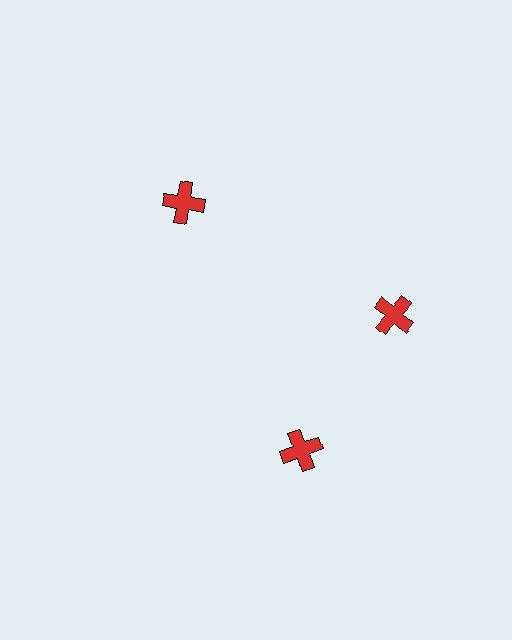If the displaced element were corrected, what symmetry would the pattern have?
It would have 3-fold rotational symmetry — the pattern would map onto itself every 120 degrees.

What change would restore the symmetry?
The symmetry would be restored by rotating it back into even spacing with its neighbors so that all 3 crosses sit at equal angles and equal distance from the center.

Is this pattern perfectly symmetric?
No. The 3 red crosses are arranged in a ring, but one element near the 7 o'clock position is rotated out of alignment along the ring, breaking the 3-fold rotational symmetry.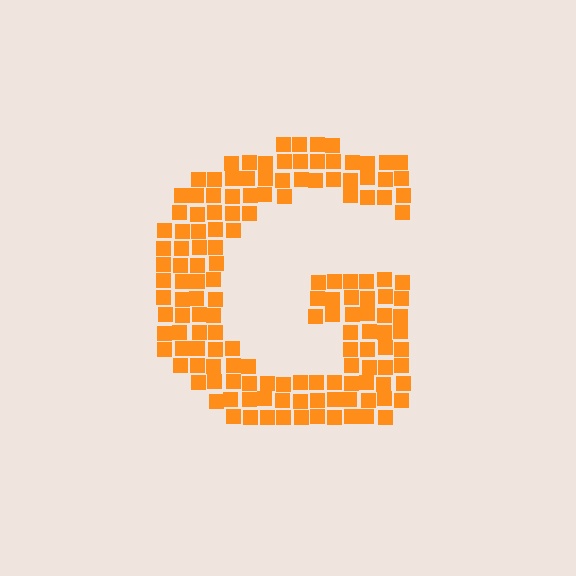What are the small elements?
The small elements are squares.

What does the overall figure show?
The overall figure shows the letter G.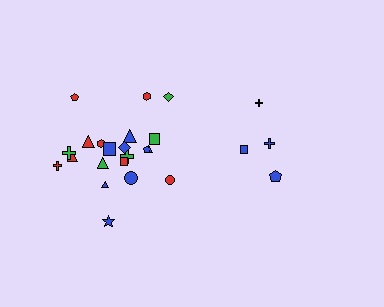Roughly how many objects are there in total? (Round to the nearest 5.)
Roughly 25 objects in total.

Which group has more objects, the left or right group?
The left group.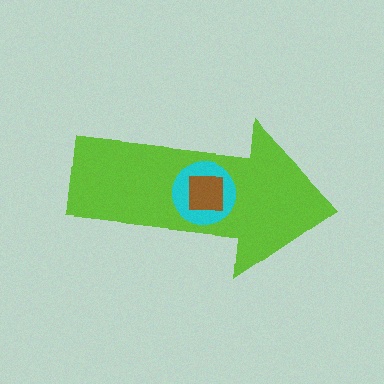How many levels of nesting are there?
3.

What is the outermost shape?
The lime arrow.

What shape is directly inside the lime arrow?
The cyan circle.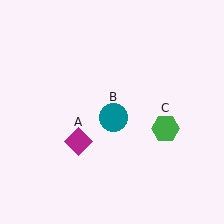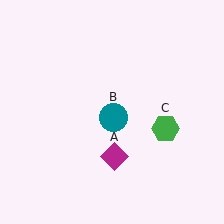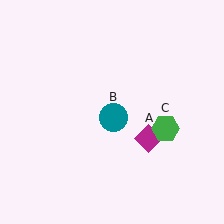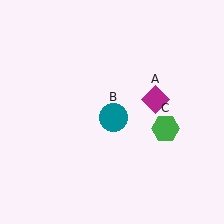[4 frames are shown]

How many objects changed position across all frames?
1 object changed position: magenta diamond (object A).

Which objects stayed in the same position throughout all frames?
Teal circle (object B) and green hexagon (object C) remained stationary.